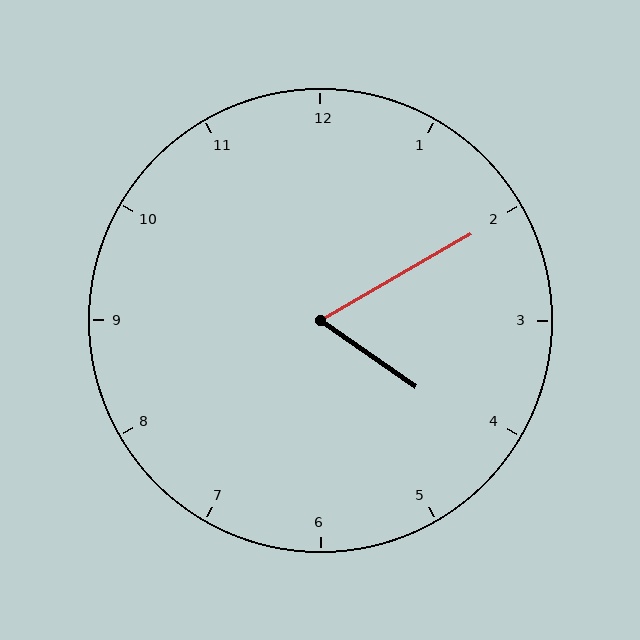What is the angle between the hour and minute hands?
Approximately 65 degrees.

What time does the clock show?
4:10.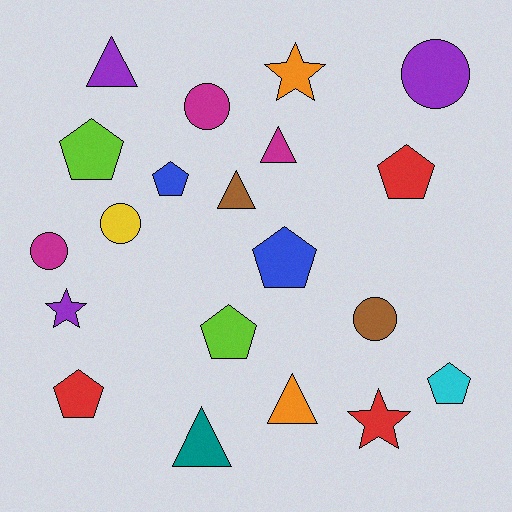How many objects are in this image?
There are 20 objects.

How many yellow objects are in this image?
There is 1 yellow object.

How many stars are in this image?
There are 3 stars.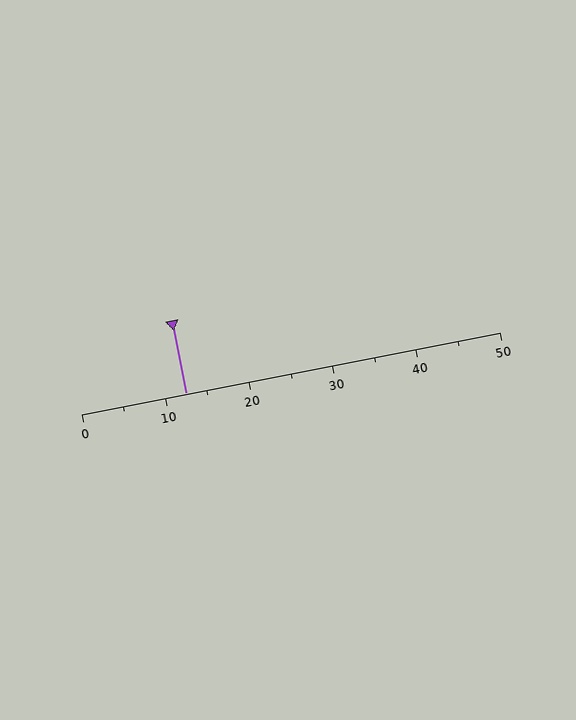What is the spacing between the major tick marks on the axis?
The major ticks are spaced 10 apart.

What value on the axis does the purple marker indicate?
The marker indicates approximately 12.5.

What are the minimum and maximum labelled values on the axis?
The axis runs from 0 to 50.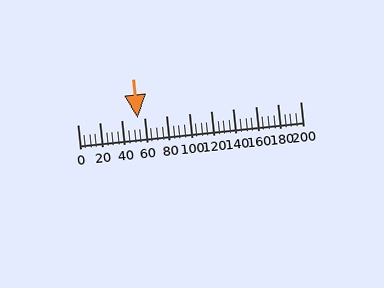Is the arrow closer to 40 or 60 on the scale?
The arrow is closer to 60.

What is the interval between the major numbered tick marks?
The major tick marks are spaced 20 units apart.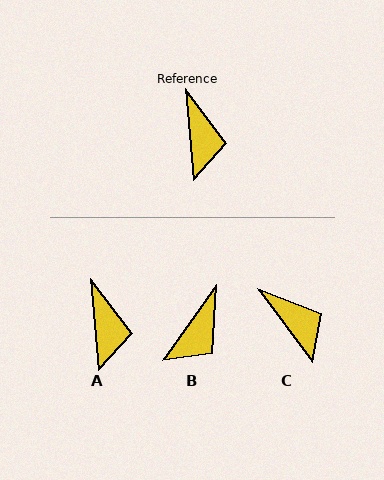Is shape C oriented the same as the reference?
No, it is off by about 32 degrees.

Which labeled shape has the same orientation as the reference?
A.